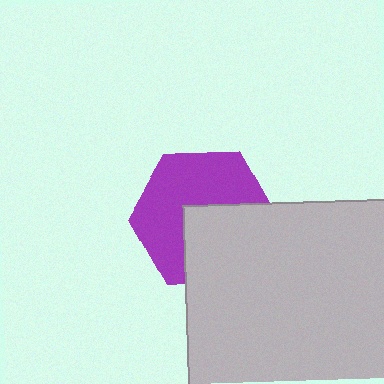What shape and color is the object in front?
The object in front is a light gray rectangle.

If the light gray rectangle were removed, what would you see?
You would see the complete purple hexagon.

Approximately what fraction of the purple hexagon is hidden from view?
Roughly 42% of the purple hexagon is hidden behind the light gray rectangle.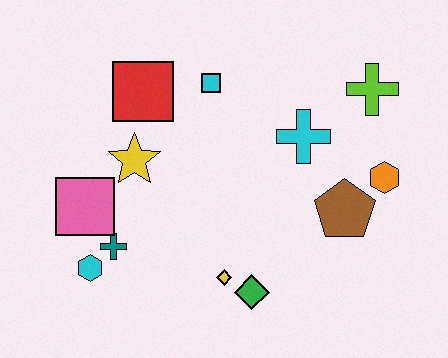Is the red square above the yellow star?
Yes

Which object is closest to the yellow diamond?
The green diamond is closest to the yellow diamond.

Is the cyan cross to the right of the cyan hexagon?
Yes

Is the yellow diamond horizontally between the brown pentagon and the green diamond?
No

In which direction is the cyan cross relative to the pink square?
The cyan cross is to the right of the pink square.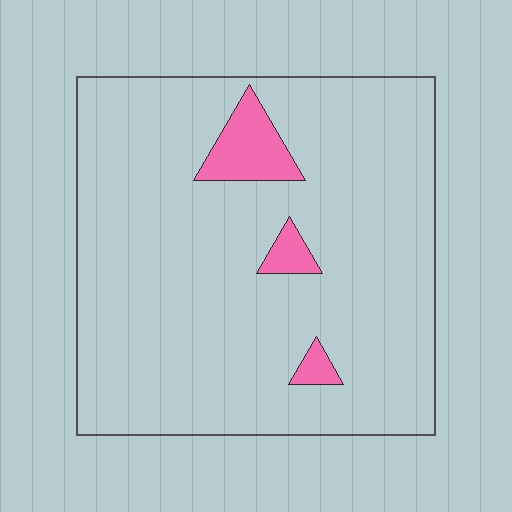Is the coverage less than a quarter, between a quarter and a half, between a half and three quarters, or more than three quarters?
Less than a quarter.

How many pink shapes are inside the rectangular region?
3.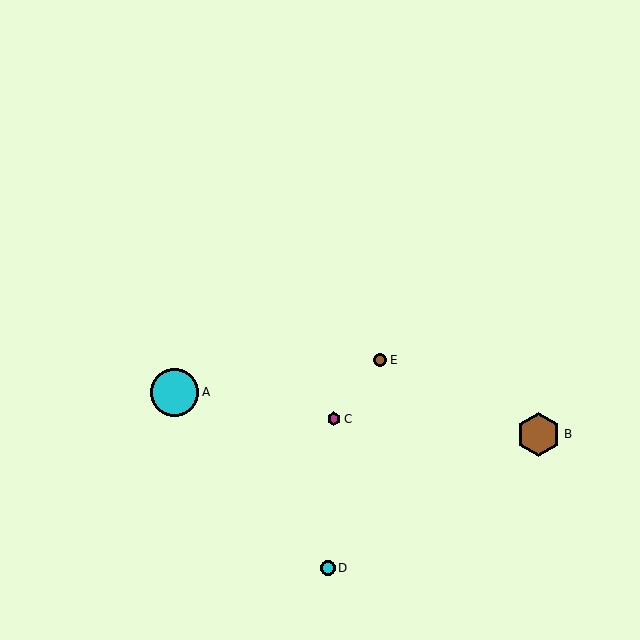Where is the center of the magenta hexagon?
The center of the magenta hexagon is at (334, 419).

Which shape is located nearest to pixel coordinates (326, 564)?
The cyan circle (labeled D) at (328, 568) is nearest to that location.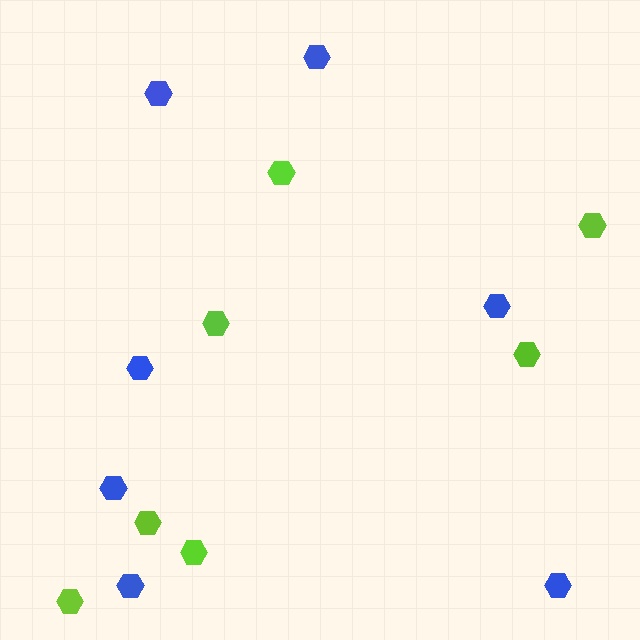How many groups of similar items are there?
There are 2 groups: one group of lime hexagons (7) and one group of blue hexagons (7).